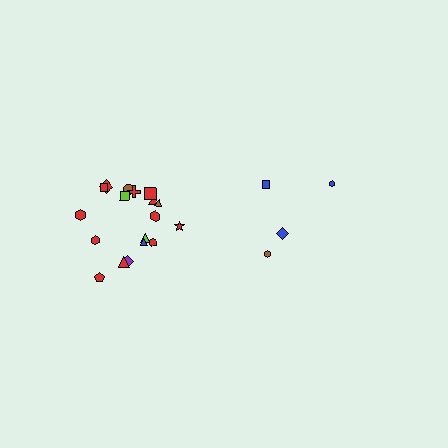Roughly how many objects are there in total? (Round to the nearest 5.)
Roughly 20 objects in total.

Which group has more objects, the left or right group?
The left group.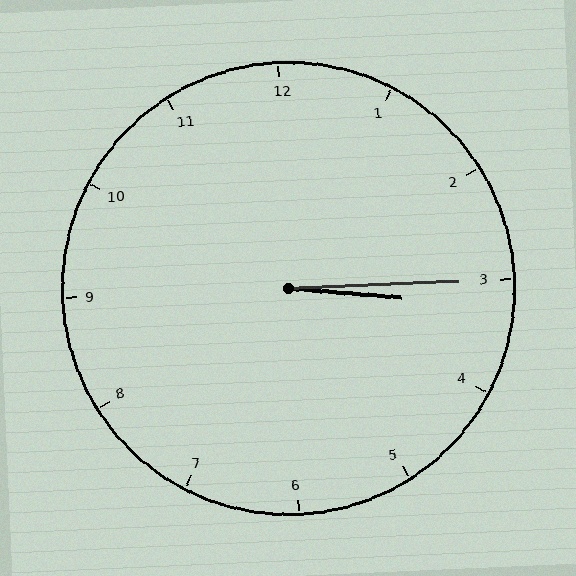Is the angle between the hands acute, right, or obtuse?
It is acute.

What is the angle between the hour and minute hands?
Approximately 8 degrees.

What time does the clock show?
3:15.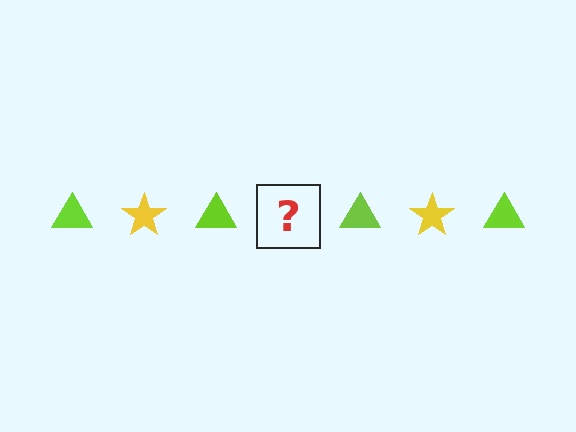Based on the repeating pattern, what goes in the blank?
The blank should be a yellow star.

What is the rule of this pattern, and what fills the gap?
The rule is that the pattern alternates between lime triangle and yellow star. The gap should be filled with a yellow star.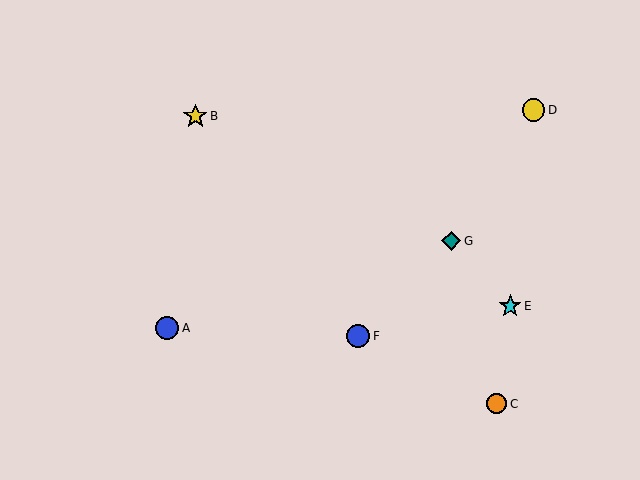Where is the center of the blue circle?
The center of the blue circle is at (358, 336).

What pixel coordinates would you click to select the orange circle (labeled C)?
Click at (497, 404) to select the orange circle C.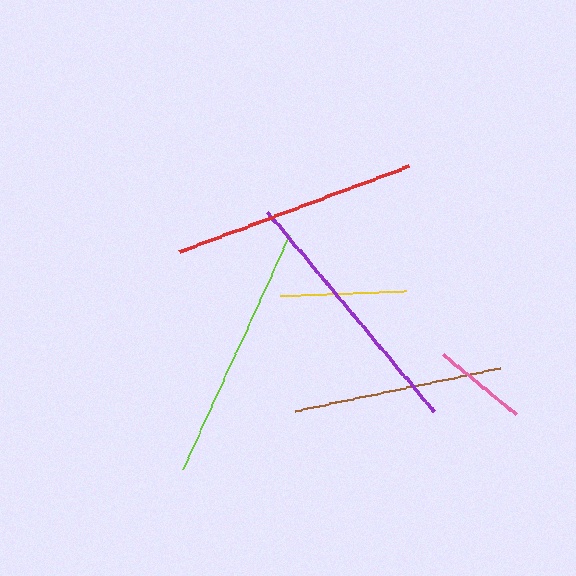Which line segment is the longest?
The purple line is the longest at approximately 260 pixels.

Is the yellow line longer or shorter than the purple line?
The purple line is longer than the yellow line.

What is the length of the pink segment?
The pink segment is approximately 95 pixels long.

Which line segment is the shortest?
The pink line is the shortest at approximately 95 pixels.